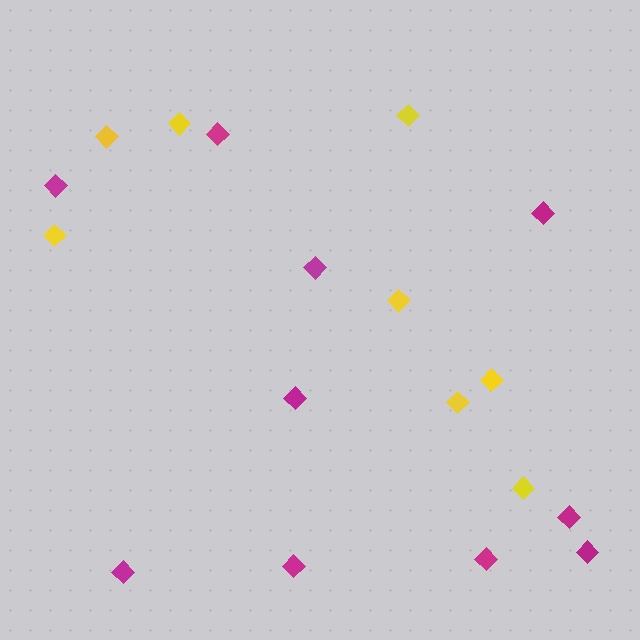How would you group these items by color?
There are 2 groups: one group of magenta diamonds (10) and one group of yellow diamonds (8).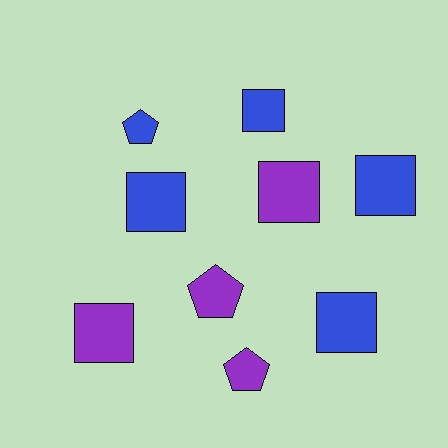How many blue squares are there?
There are 4 blue squares.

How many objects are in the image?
There are 9 objects.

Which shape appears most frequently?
Square, with 6 objects.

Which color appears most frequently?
Blue, with 5 objects.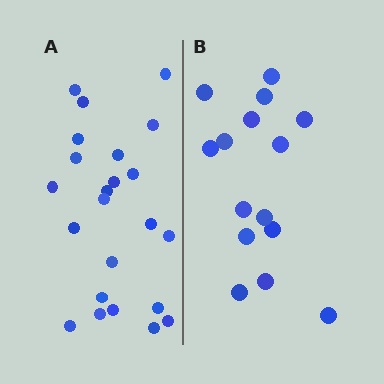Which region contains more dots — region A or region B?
Region A (the left region) has more dots.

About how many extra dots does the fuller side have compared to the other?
Region A has roughly 8 or so more dots than region B.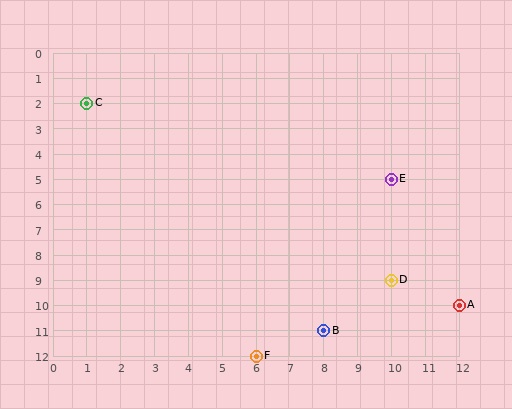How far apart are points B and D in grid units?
Points B and D are 2 columns and 2 rows apart (about 2.8 grid units diagonally).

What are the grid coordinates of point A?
Point A is at grid coordinates (12, 10).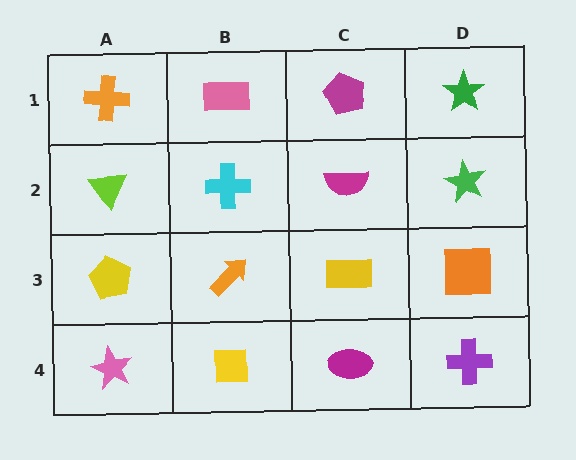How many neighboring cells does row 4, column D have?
2.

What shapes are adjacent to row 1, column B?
A cyan cross (row 2, column B), an orange cross (row 1, column A), a magenta pentagon (row 1, column C).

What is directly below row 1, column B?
A cyan cross.